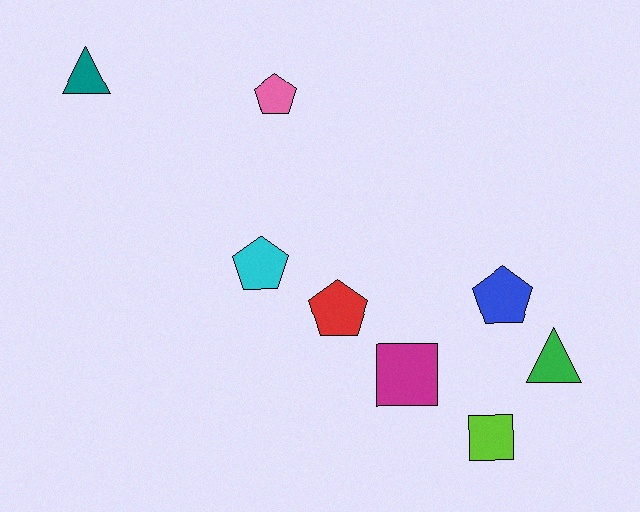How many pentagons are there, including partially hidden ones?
There are 4 pentagons.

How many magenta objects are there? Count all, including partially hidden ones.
There is 1 magenta object.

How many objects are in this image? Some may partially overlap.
There are 8 objects.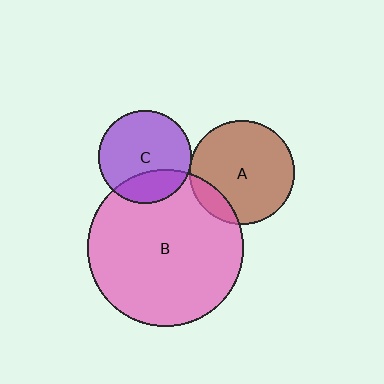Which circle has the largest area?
Circle B (pink).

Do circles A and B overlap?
Yes.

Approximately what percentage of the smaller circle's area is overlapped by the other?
Approximately 15%.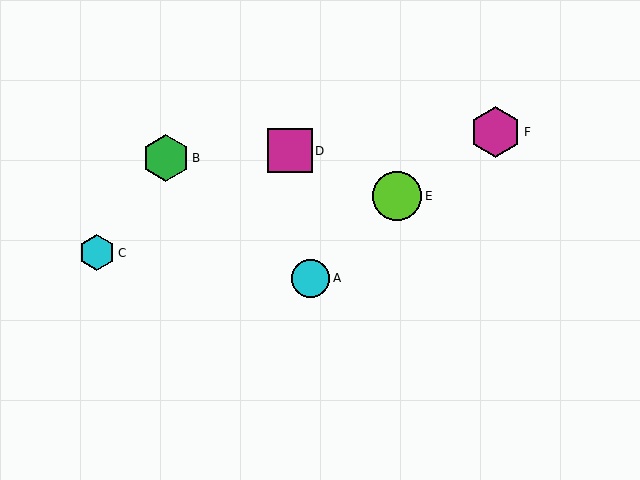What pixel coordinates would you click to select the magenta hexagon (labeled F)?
Click at (495, 132) to select the magenta hexagon F.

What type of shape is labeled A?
Shape A is a cyan circle.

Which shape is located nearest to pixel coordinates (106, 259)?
The cyan hexagon (labeled C) at (97, 253) is nearest to that location.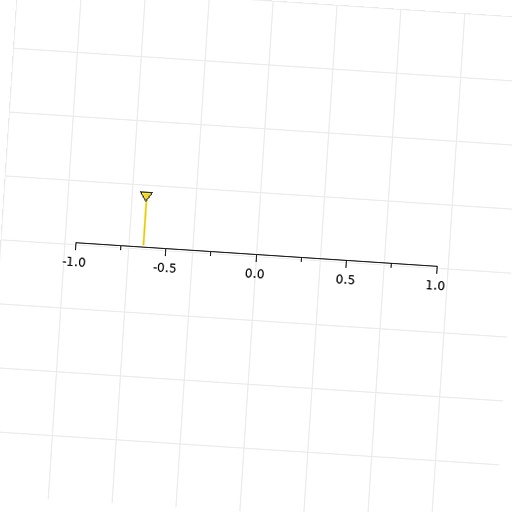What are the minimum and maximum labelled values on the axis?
The axis runs from -1.0 to 1.0.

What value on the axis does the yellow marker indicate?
The marker indicates approximately -0.62.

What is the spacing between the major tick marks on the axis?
The major ticks are spaced 0.5 apart.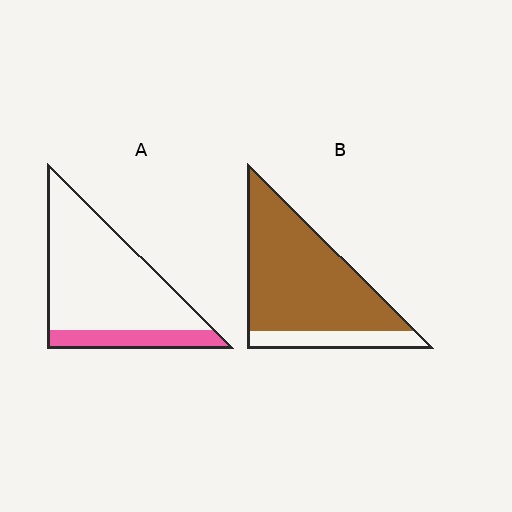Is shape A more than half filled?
No.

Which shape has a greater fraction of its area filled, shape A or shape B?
Shape B.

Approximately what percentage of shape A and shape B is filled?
A is approximately 20% and B is approximately 80%.